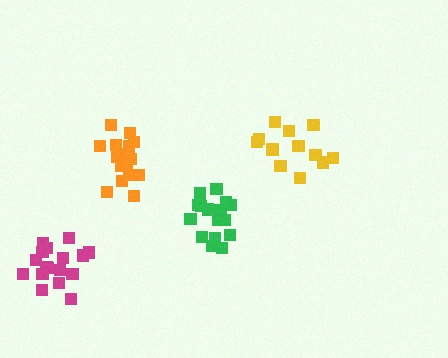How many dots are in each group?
Group 1: 12 dots, Group 2: 17 dots, Group 3: 17 dots, Group 4: 16 dots (62 total).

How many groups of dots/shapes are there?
There are 4 groups.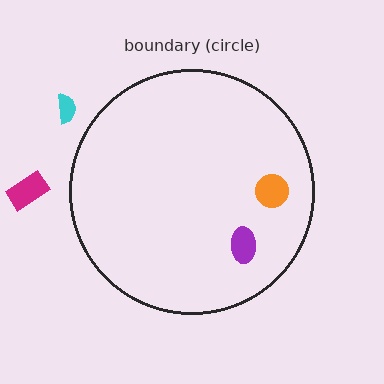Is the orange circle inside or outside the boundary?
Inside.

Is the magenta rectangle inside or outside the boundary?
Outside.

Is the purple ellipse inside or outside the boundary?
Inside.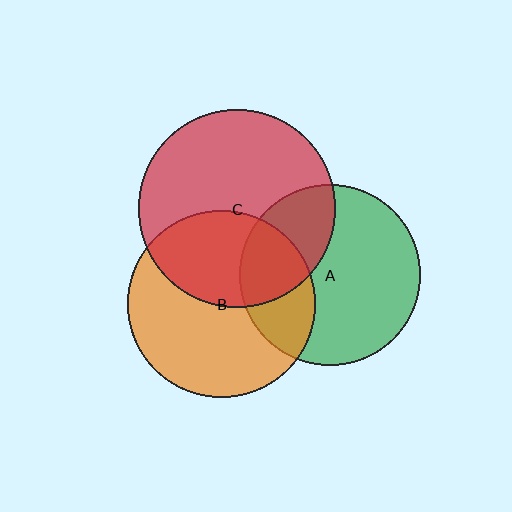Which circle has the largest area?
Circle C (red).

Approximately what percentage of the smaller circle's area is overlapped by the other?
Approximately 40%.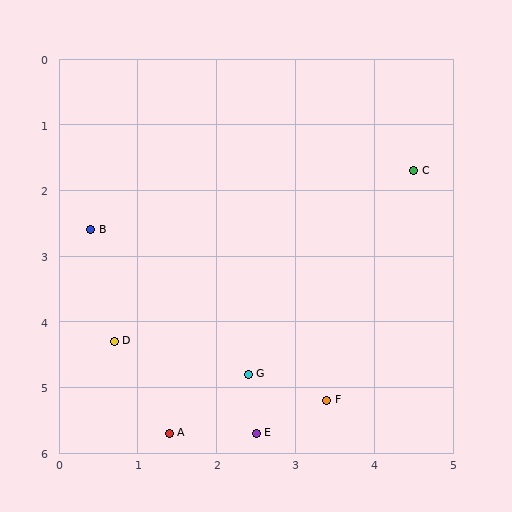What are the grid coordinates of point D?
Point D is at approximately (0.7, 4.3).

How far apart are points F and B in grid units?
Points F and B are about 4.0 grid units apart.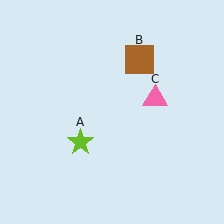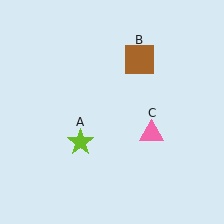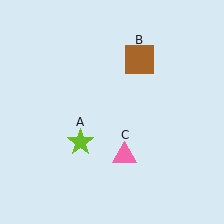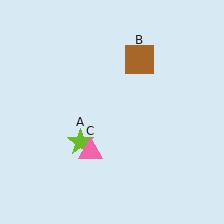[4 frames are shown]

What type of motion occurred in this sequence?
The pink triangle (object C) rotated clockwise around the center of the scene.